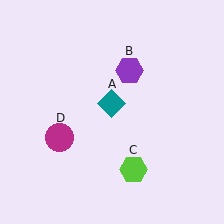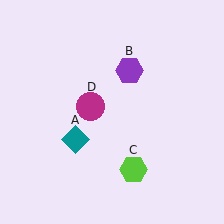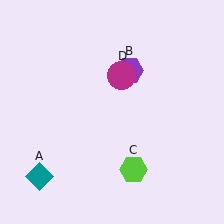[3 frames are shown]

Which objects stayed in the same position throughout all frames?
Purple hexagon (object B) and lime hexagon (object C) remained stationary.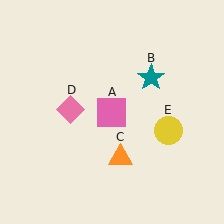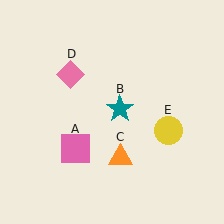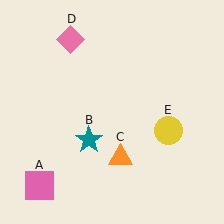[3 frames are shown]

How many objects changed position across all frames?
3 objects changed position: pink square (object A), teal star (object B), pink diamond (object D).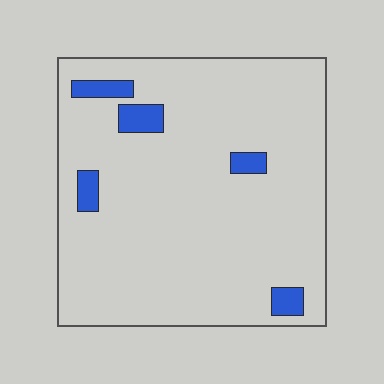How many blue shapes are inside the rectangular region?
5.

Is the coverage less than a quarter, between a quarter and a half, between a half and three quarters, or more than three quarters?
Less than a quarter.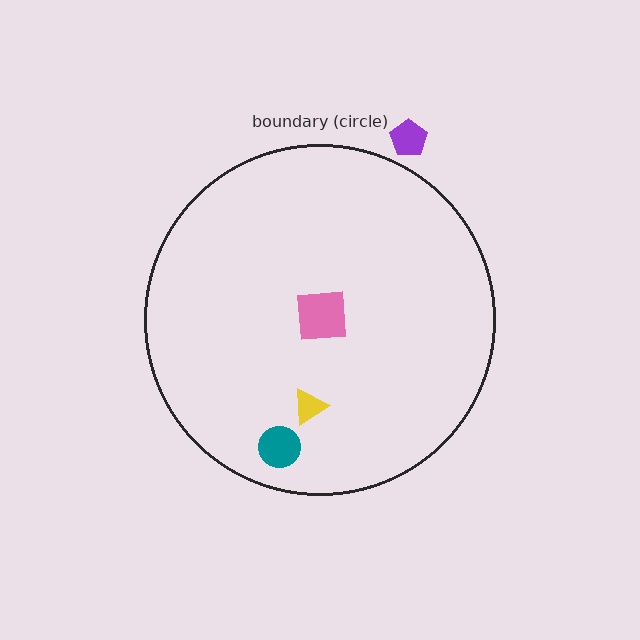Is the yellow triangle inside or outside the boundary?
Inside.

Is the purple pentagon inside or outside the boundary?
Outside.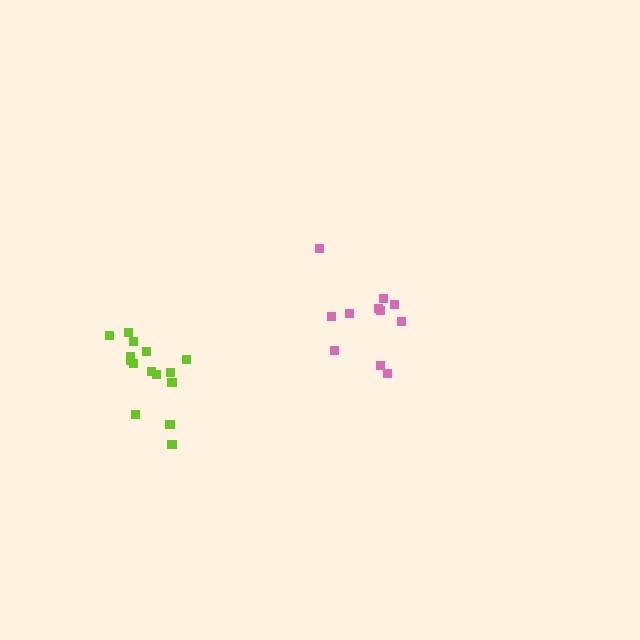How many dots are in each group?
Group 1: 11 dots, Group 2: 15 dots (26 total).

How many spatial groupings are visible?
There are 2 spatial groupings.